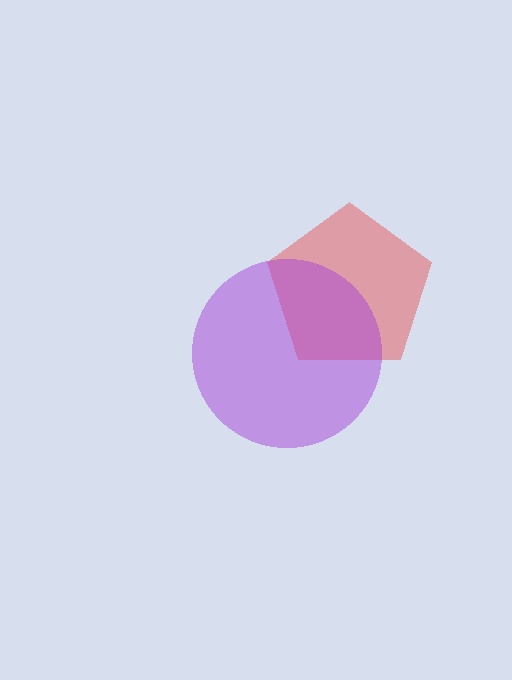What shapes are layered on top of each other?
The layered shapes are: a red pentagon, a purple circle.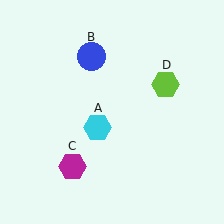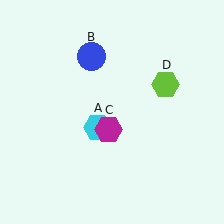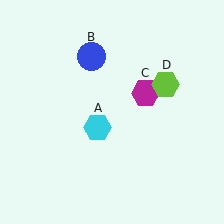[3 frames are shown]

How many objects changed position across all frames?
1 object changed position: magenta hexagon (object C).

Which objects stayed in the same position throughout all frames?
Cyan hexagon (object A) and blue circle (object B) and lime hexagon (object D) remained stationary.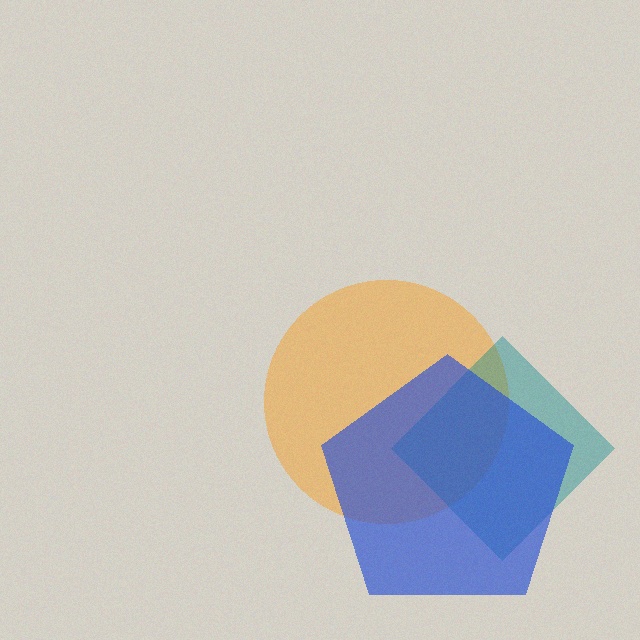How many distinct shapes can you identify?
There are 3 distinct shapes: an orange circle, a teal diamond, a blue pentagon.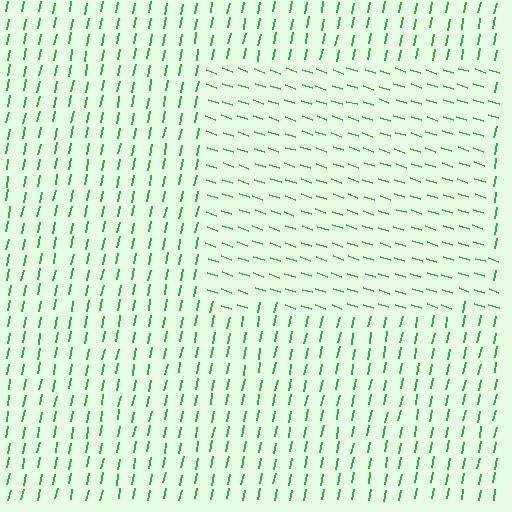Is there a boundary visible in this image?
Yes, there is a texture boundary formed by a change in line orientation.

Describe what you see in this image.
The image is filled with small green line segments. A rectangle region in the image has lines oriented differently from the surrounding lines, creating a visible texture boundary.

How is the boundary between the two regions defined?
The boundary is defined purely by a change in line orientation (approximately 83 degrees difference). All lines are the same color and thickness.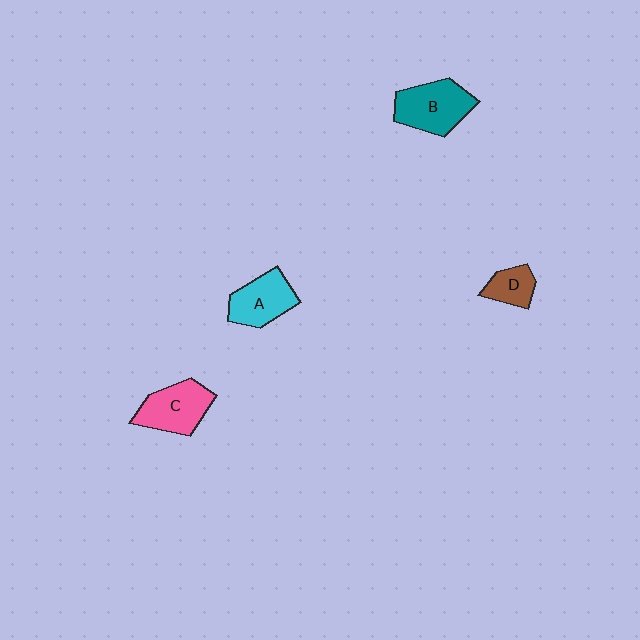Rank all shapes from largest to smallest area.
From largest to smallest: B (teal), C (pink), A (cyan), D (brown).